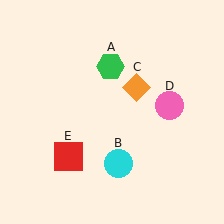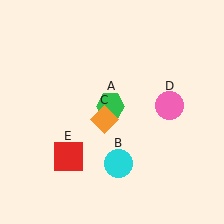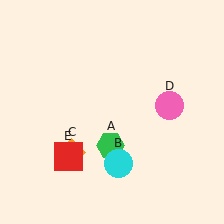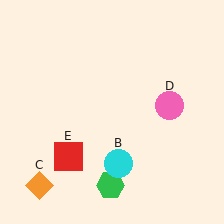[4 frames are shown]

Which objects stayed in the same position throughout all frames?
Cyan circle (object B) and pink circle (object D) and red square (object E) remained stationary.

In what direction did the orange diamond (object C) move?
The orange diamond (object C) moved down and to the left.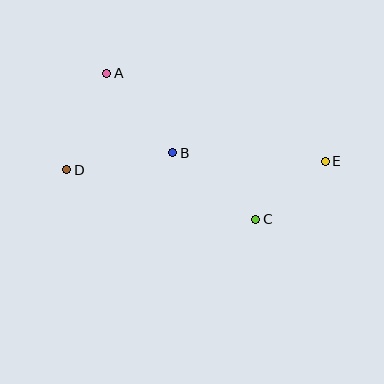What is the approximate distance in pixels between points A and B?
The distance between A and B is approximately 103 pixels.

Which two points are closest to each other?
Points C and E are closest to each other.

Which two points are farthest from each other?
Points D and E are farthest from each other.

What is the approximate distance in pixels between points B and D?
The distance between B and D is approximately 107 pixels.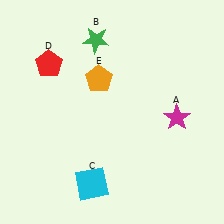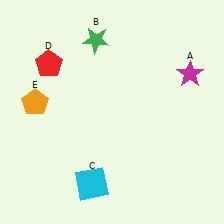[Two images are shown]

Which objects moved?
The objects that moved are: the magenta star (A), the orange pentagon (E).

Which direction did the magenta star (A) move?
The magenta star (A) moved up.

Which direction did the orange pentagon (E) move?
The orange pentagon (E) moved left.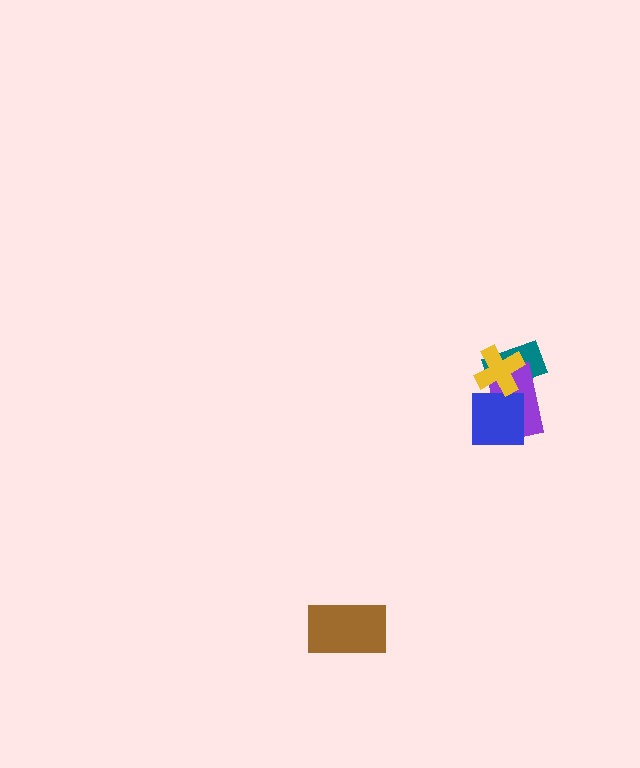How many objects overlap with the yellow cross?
2 objects overlap with the yellow cross.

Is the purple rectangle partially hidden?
Yes, it is partially covered by another shape.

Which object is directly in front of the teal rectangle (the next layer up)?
The purple rectangle is directly in front of the teal rectangle.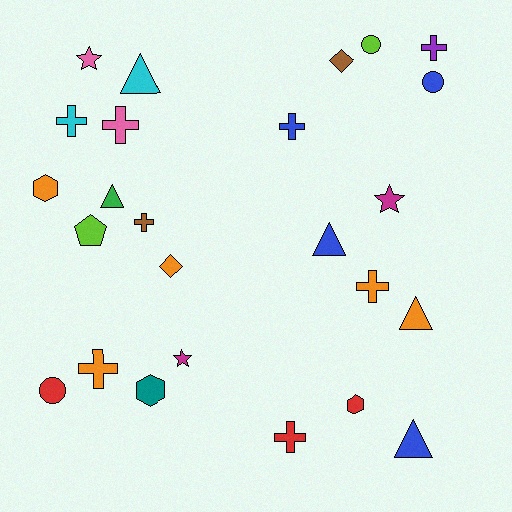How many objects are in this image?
There are 25 objects.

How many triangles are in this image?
There are 5 triangles.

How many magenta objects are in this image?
There are 2 magenta objects.